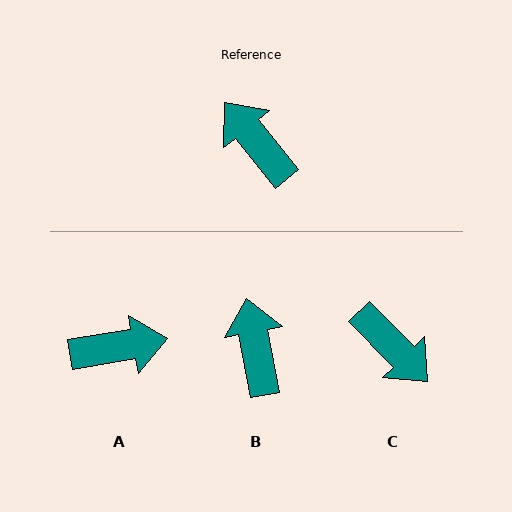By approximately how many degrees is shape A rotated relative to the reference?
Approximately 120 degrees clockwise.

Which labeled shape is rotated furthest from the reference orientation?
C, about 174 degrees away.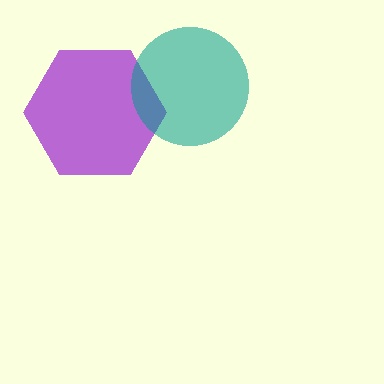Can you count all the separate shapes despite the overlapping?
Yes, there are 2 separate shapes.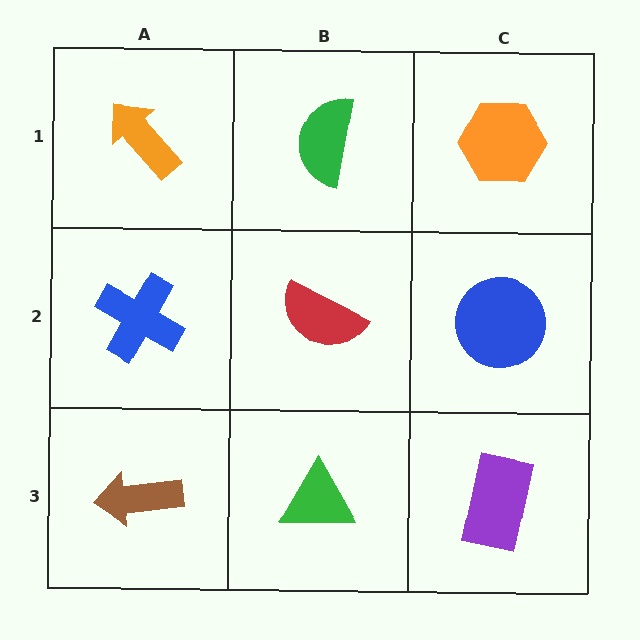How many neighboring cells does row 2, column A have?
3.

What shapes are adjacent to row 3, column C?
A blue circle (row 2, column C), a green triangle (row 3, column B).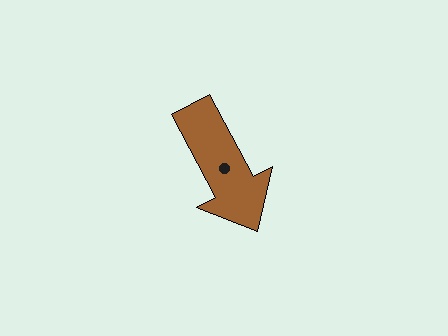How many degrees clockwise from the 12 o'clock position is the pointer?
Approximately 152 degrees.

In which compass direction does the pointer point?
Southeast.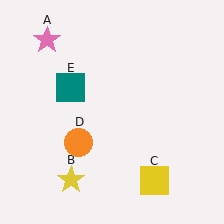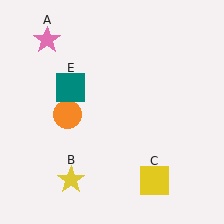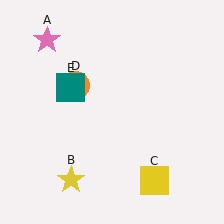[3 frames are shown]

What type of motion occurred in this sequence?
The orange circle (object D) rotated clockwise around the center of the scene.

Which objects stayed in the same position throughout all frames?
Pink star (object A) and yellow star (object B) and yellow square (object C) and teal square (object E) remained stationary.